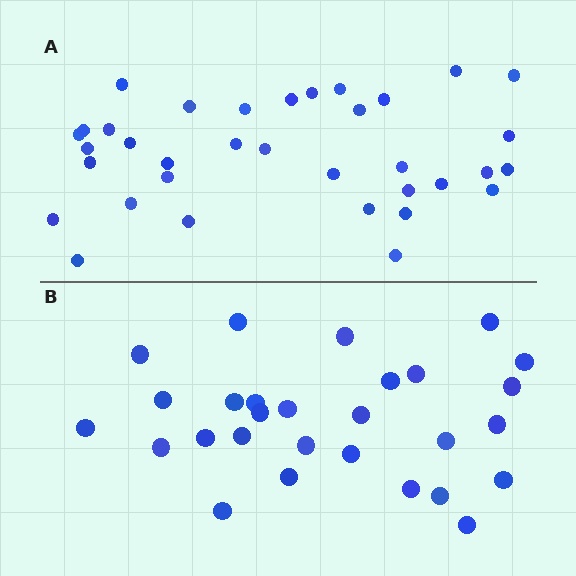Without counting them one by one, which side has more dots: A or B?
Region A (the top region) has more dots.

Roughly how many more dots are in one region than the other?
Region A has roughly 8 or so more dots than region B.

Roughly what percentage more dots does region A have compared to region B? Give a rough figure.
About 25% more.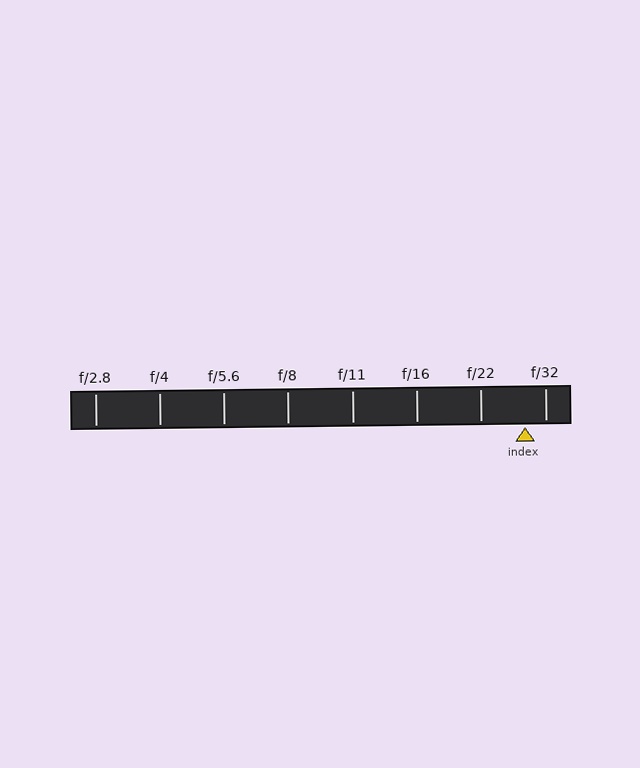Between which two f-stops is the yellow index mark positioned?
The index mark is between f/22 and f/32.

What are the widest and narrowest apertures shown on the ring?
The widest aperture shown is f/2.8 and the narrowest is f/32.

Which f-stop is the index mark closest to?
The index mark is closest to f/32.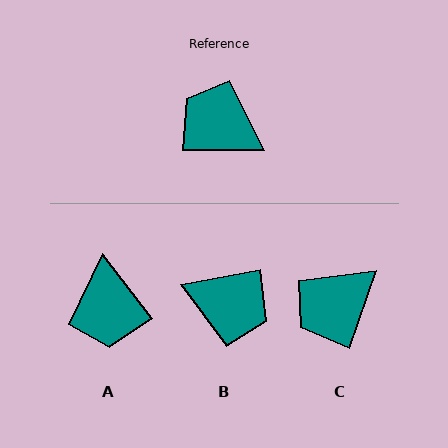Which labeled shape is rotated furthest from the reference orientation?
B, about 169 degrees away.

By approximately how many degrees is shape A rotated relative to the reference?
Approximately 128 degrees counter-clockwise.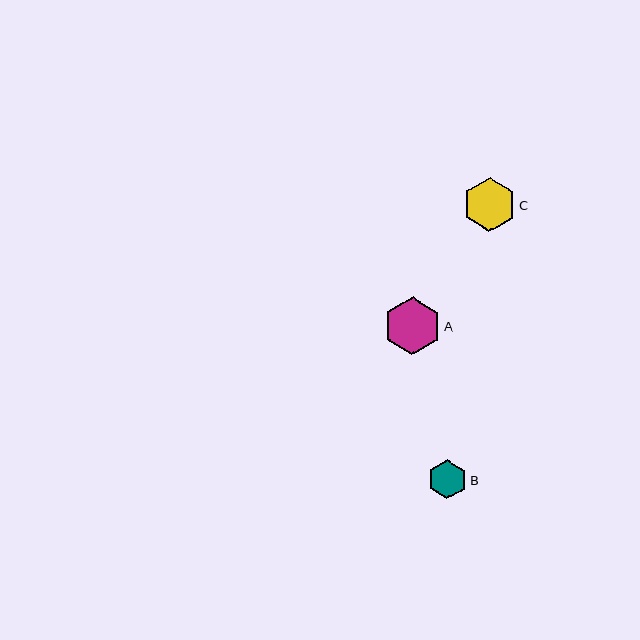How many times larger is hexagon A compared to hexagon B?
Hexagon A is approximately 1.5 times the size of hexagon B.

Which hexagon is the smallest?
Hexagon B is the smallest with a size of approximately 39 pixels.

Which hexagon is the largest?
Hexagon A is the largest with a size of approximately 57 pixels.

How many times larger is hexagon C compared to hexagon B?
Hexagon C is approximately 1.4 times the size of hexagon B.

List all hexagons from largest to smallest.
From largest to smallest: A, C, B.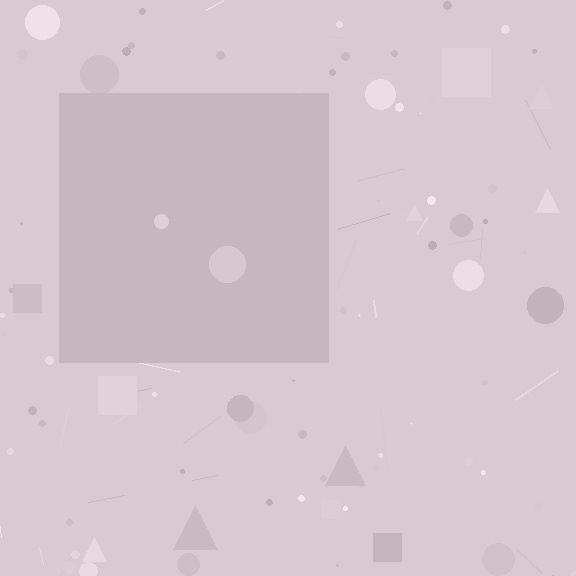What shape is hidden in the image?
A square is hidden in the image.